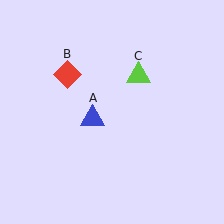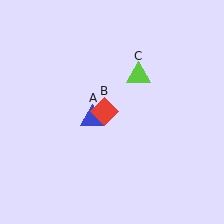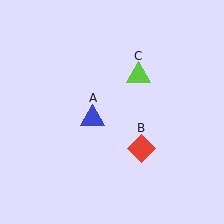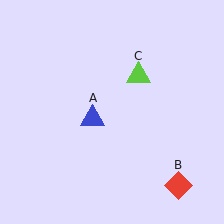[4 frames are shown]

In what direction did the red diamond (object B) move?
The red diamond (object B) moved down and to the right.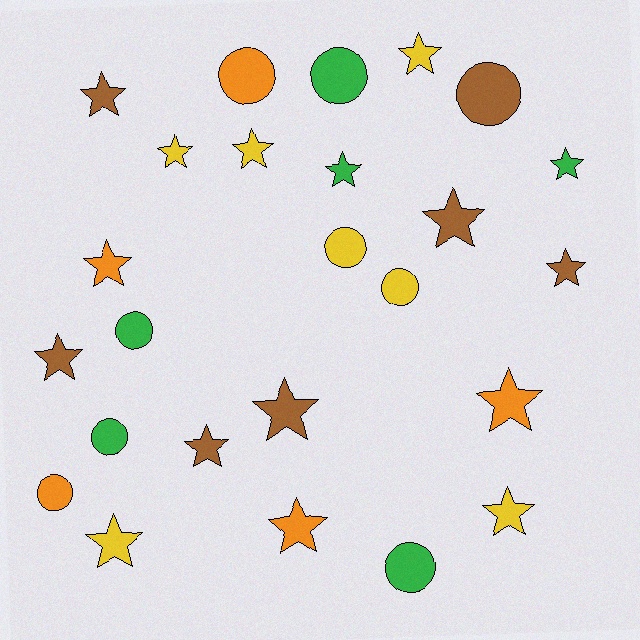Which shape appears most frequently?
Star, with 16 objects.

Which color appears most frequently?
Brown, with 7 objects.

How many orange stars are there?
There are 3 orange stars.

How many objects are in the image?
There are 25 objects.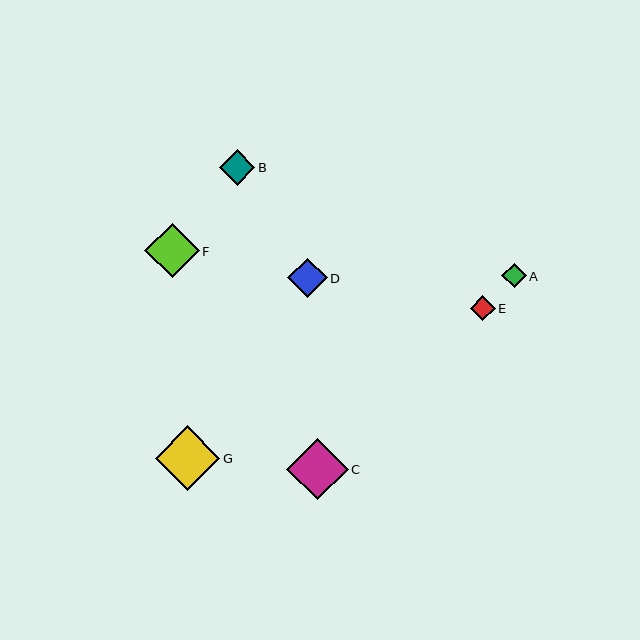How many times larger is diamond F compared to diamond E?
Diamond F is approximately 2.2 times the size of diamond E.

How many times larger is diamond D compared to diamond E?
Diamond D is approximately 1.6 times the size of diamond E.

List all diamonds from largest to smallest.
From largest to smallest: G, C, F, D, B, E, A.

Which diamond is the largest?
Diamond G is the largest with a size of approximately 64 pixels.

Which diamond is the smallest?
Diamond A is the smallest with a size of approximately 24 pixels.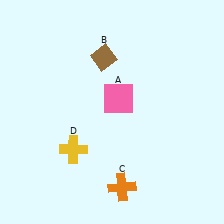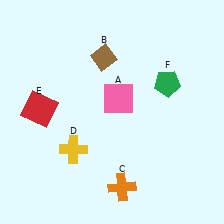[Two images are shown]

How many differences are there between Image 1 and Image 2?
There are 2 differences between the two images.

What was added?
A red square (E), a green pentagon (F) were added in Image 2.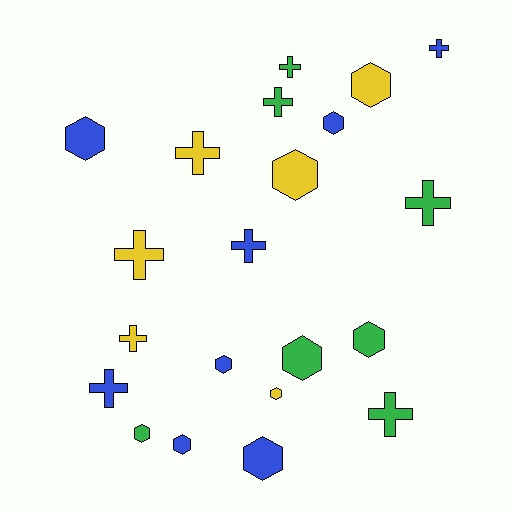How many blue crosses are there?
There are 3 blue crosses.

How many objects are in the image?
There are 21 objects.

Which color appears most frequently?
Blue, with 8 objects.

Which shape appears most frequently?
Hexagon, with 11 objects.